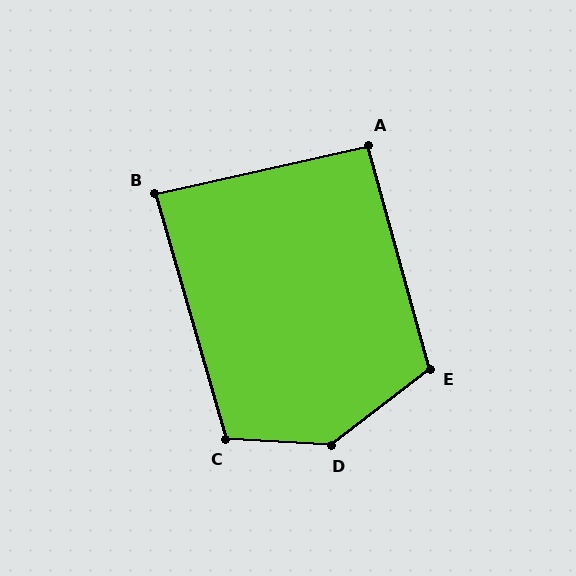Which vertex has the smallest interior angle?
B, at approximately 86 degrees.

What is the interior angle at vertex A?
Approximately 93 degrees (approximately right).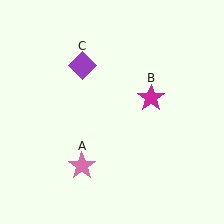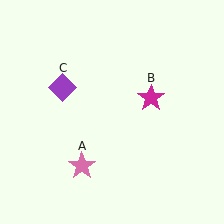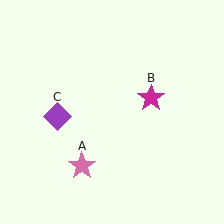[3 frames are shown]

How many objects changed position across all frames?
1 object changed position: purple diamond (object C).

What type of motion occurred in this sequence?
The purple diamond (object C) rotated counterclockwise around the center of the scene.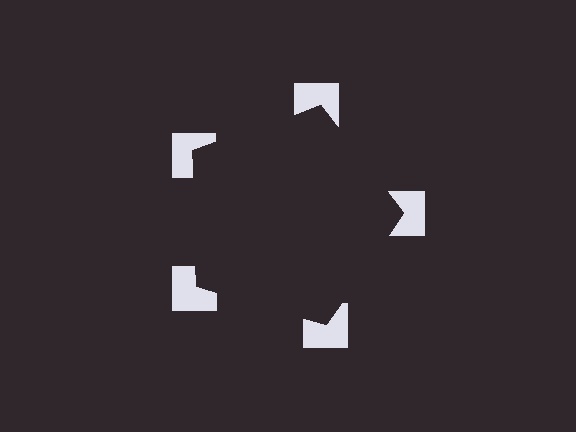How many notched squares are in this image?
There are 5 — one at each vertex of the illusory pentagon.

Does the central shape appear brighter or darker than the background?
It typically appears slightly darker than the background, even though no actual brightness change is drawn.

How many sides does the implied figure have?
5 sides.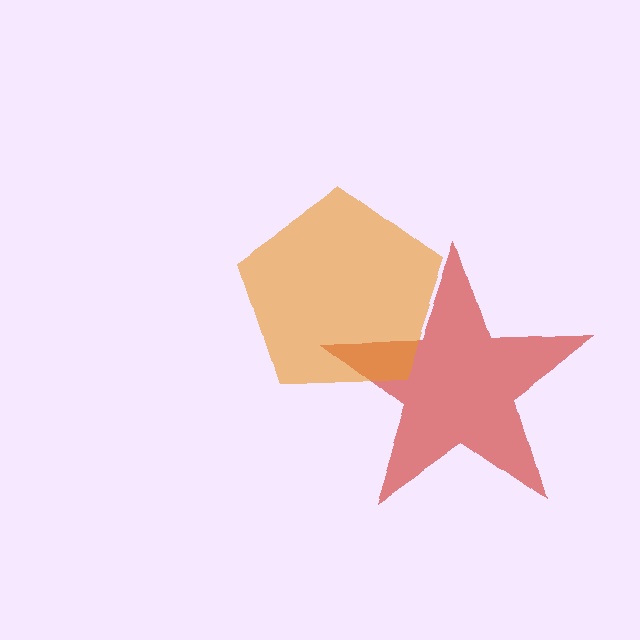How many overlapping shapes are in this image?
There are 2 overlapping shapes in the image.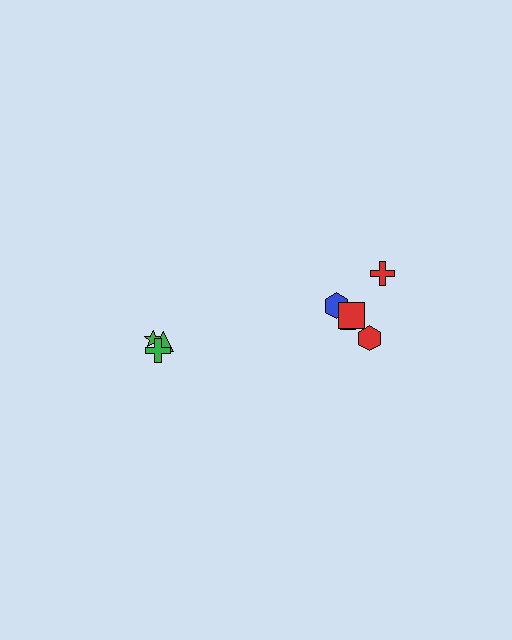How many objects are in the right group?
There are 5 objects.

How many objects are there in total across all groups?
There are 8 objects.